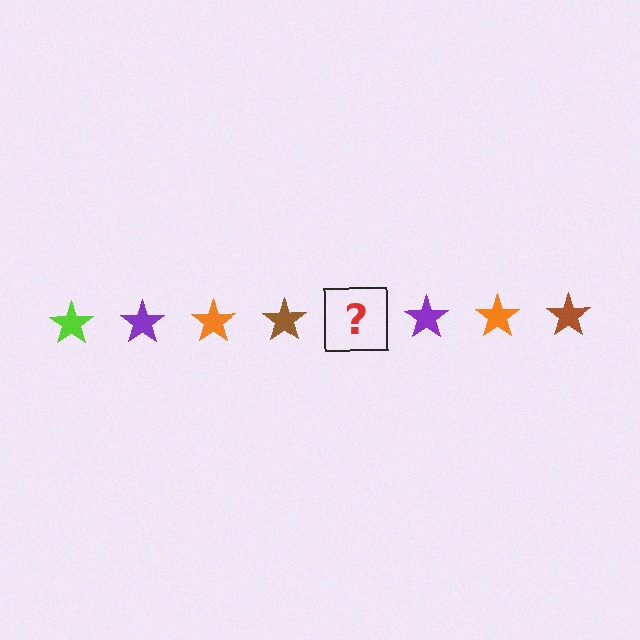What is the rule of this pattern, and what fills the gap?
The rule is that the pattern cycles through lime, purple, orange, brown stars. The gap should be filled with a lime star.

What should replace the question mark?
The question mark should be replaced with a lime star.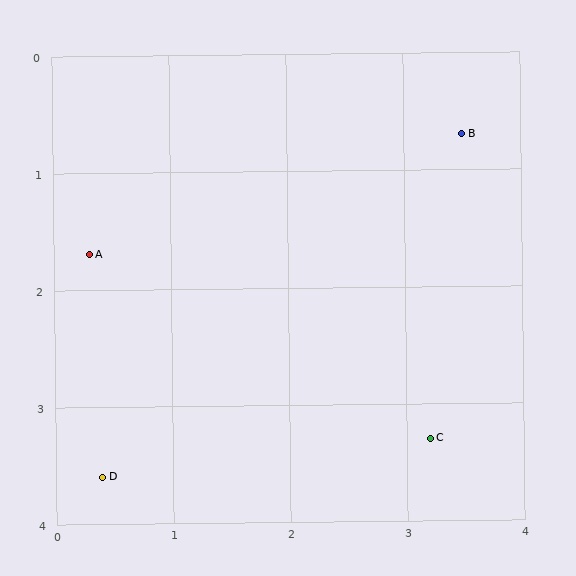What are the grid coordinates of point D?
Point D is at approximately (0.4, 3.6).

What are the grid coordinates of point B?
Point B is at approximately (3.5, 0.7).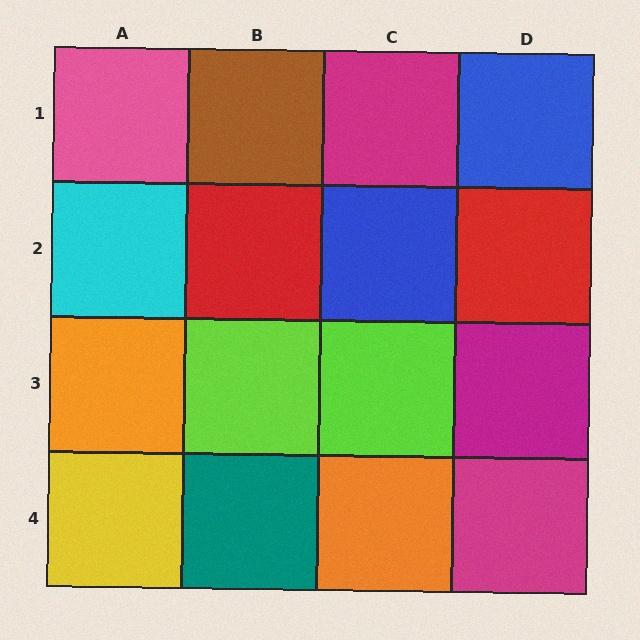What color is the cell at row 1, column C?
Magenta.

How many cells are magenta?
3 cells are magenta.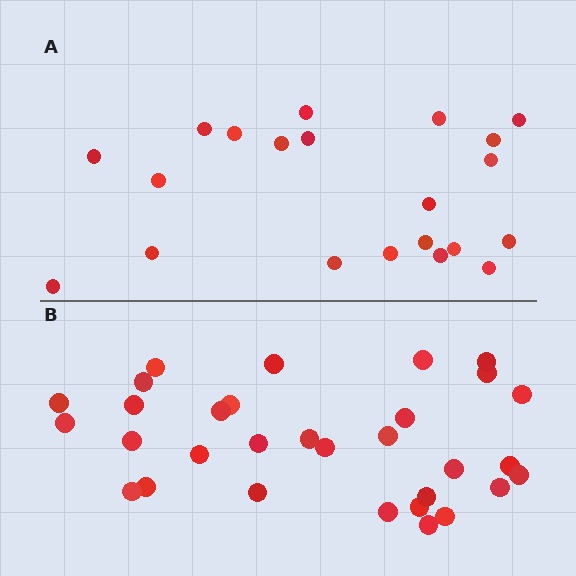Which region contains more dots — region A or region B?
Region B (the bottom region) has more dots.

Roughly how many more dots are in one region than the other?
Region B has roughly 10 or so more dots than region A.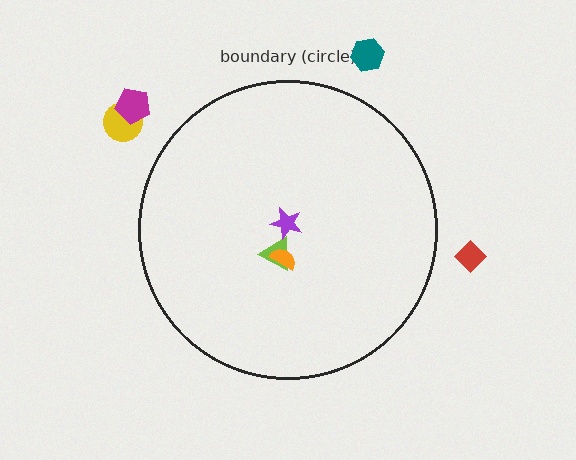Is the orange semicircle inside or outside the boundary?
Inside.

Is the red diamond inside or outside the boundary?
Outside.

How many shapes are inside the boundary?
3 inside, 4 outside.